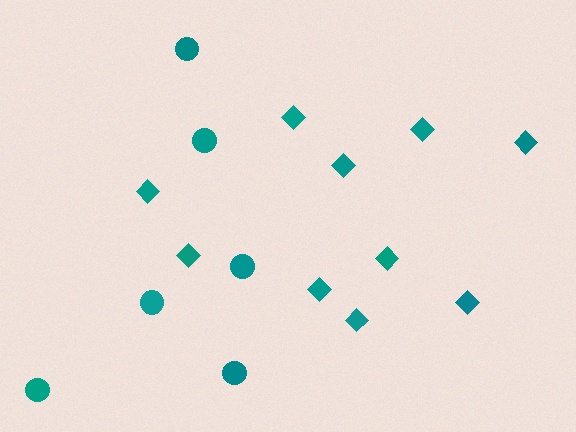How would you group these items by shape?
There are 2 groups: one group of diamonds (10) and one group of circles (6).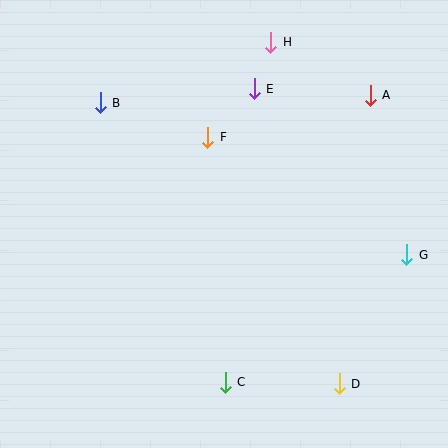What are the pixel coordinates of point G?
Point G is at (407, 255).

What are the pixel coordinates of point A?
Point A is at (370, 95).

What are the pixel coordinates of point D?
Point D is at (339, 384).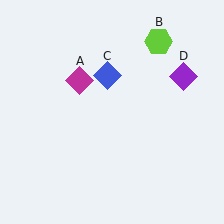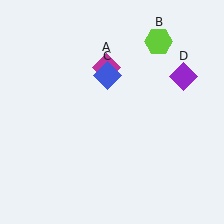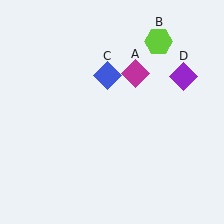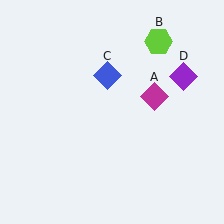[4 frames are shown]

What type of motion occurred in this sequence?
The magenta diamond (object A) rotated clockwise around the center of the scene.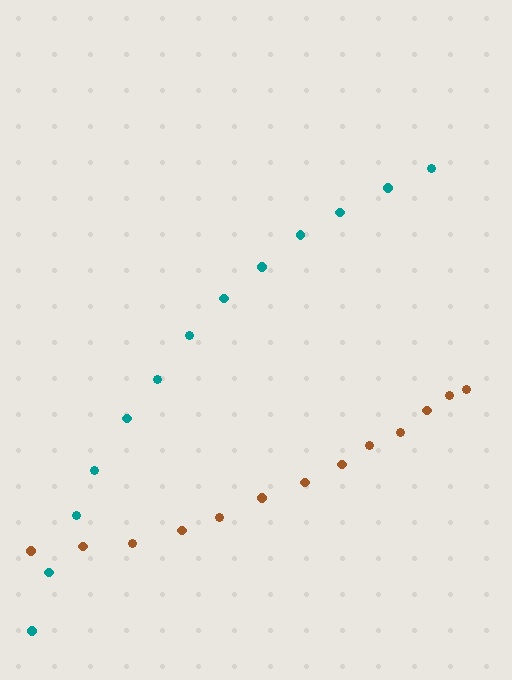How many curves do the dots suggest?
There are 2 distinct paths.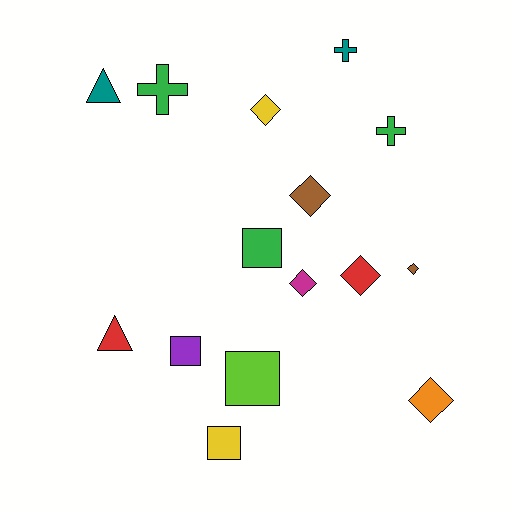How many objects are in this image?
There are 15 objects.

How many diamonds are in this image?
There are 6 diamonds.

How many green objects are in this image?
There are 3 green objects.